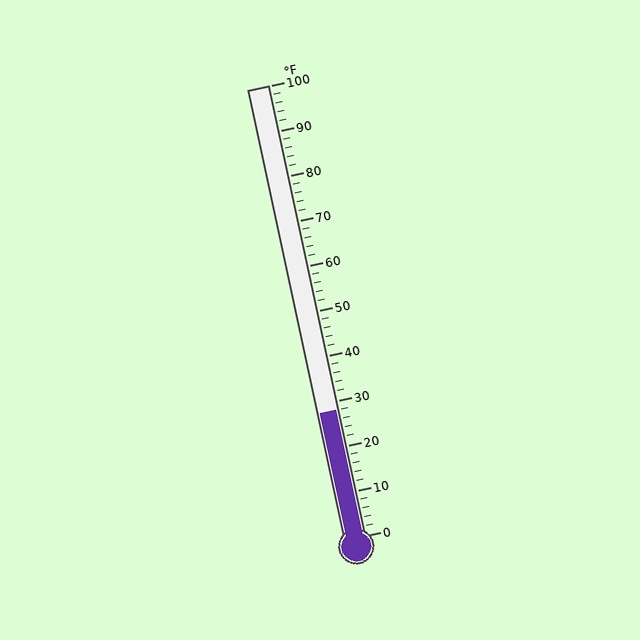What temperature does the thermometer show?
The thermometer shows approximately 28°F.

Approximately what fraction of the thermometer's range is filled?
The thermometer is filled to approximately 30% of its range.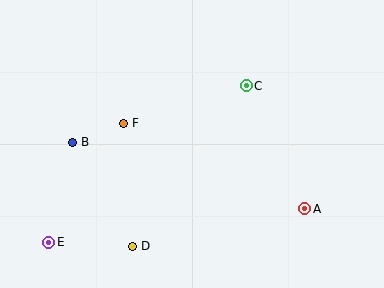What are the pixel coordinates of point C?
Point C is at (246, 86).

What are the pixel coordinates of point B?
Point B is at (73, 142).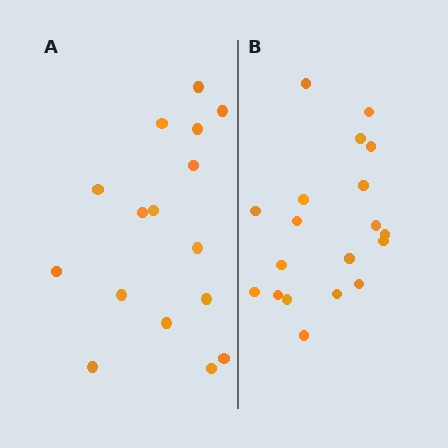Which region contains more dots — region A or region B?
Region B (the right region) has more dots.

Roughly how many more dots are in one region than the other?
Region B has just a few more — roughly 2 or 3 more dots than region A.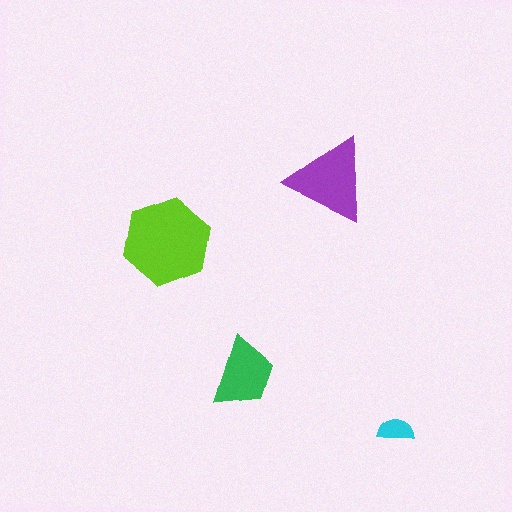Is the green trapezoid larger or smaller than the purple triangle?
Smaller.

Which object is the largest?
The lime hexagon.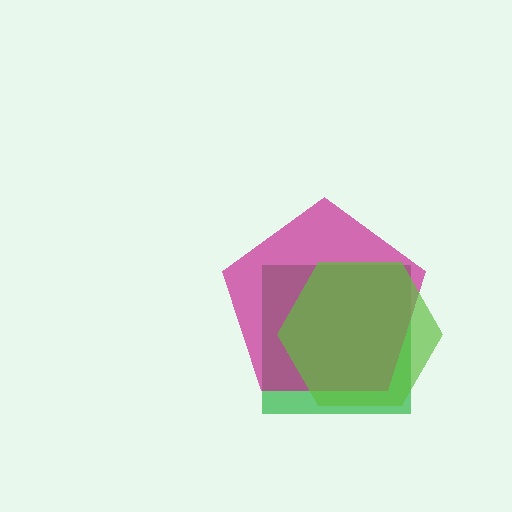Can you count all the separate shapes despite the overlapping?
Yes, there are 3 separate shapes.